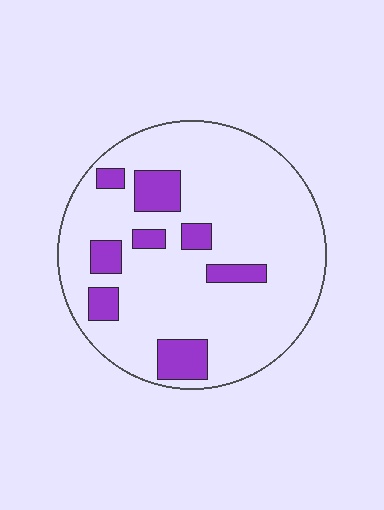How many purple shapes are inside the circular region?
8.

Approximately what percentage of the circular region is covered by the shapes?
Approximately 15%.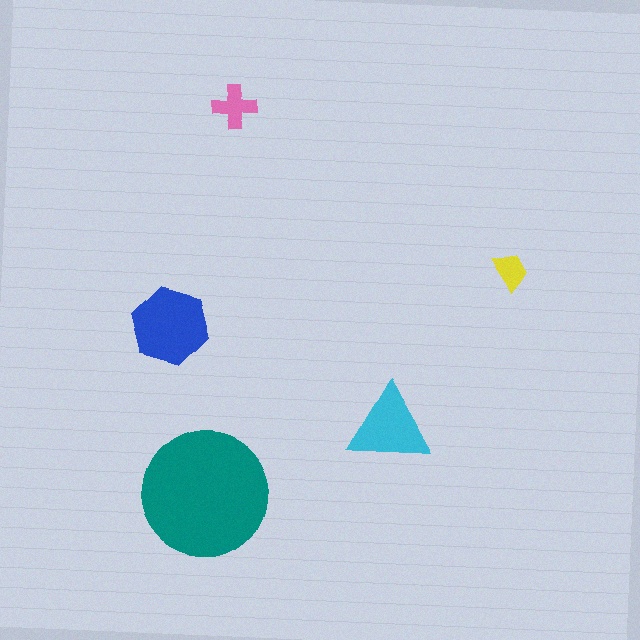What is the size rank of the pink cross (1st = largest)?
4th.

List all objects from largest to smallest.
The teal circle, the blue hexagon, the cyan triangle, the pink cross, the yellow trapezoid.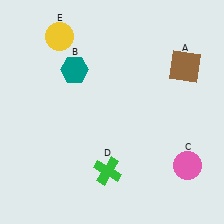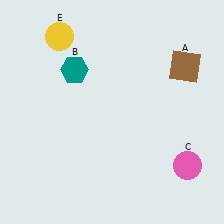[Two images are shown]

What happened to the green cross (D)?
The green cross (D) was removed in Image 2. It was in the bottom-left area of Image 1.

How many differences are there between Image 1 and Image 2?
There is 1 difference between the two images.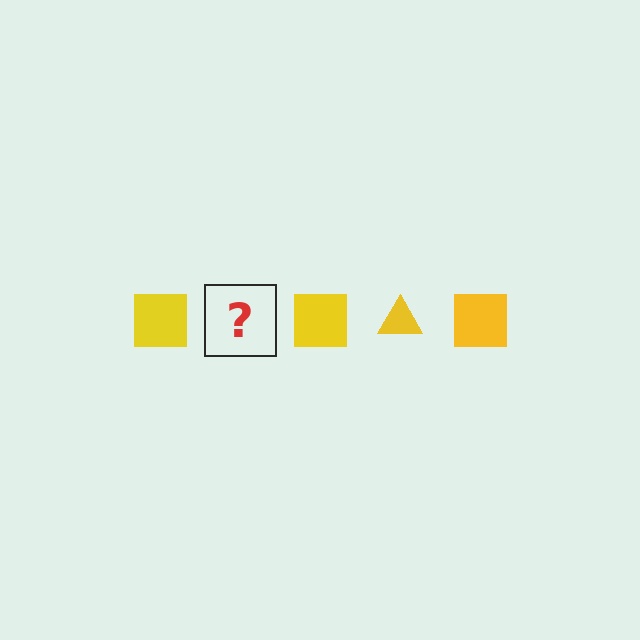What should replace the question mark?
The question mark should be replaced with a yellow triangle.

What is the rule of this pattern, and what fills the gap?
The rule is that the pattern cycles through square, triangle shapes in yellow. The gap should be filled with a yellow triangle.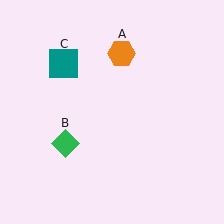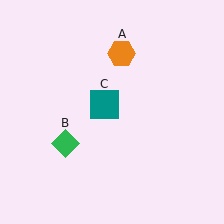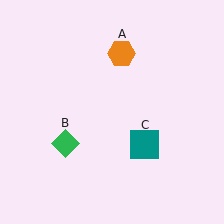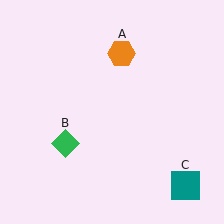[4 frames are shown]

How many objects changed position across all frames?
1 object changed position: teal square (object C).